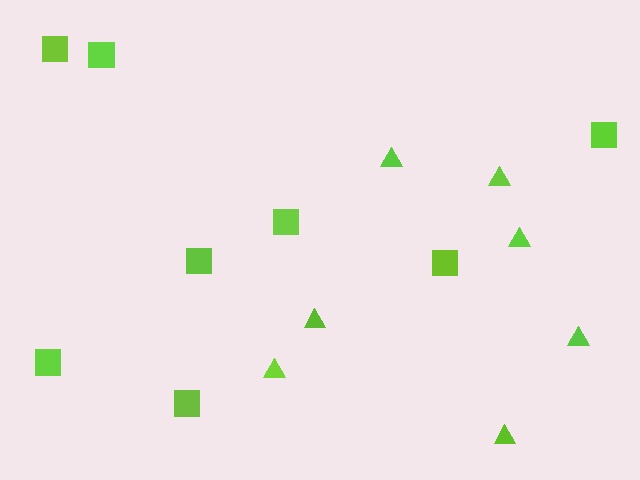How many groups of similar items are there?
There are 2 groups: one group of triangles (7) and one group of squares (8).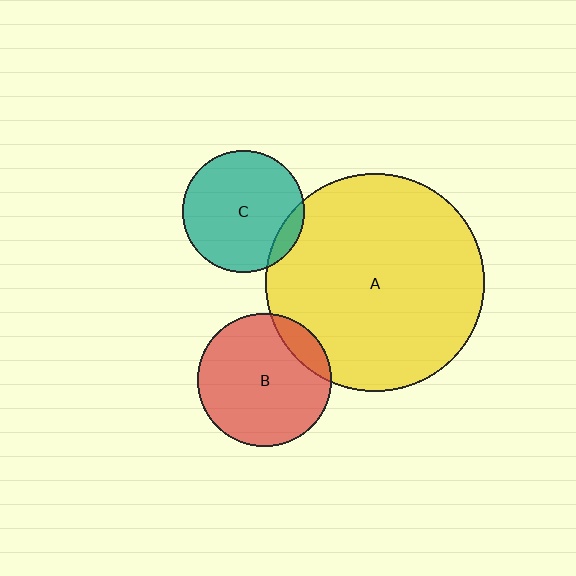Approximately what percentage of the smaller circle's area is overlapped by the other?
Approximately 15%.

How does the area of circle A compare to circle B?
Approximately 2.7 times.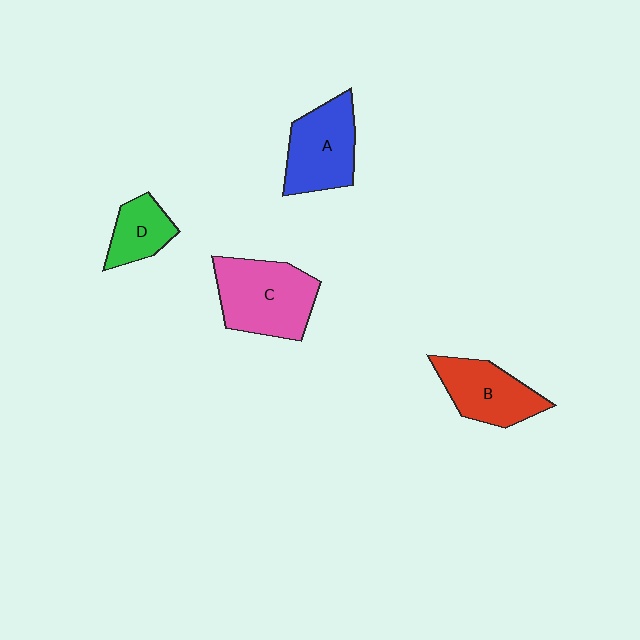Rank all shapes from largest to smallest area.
From largest to smallest: C (pink), A (blue), B (red), D (green).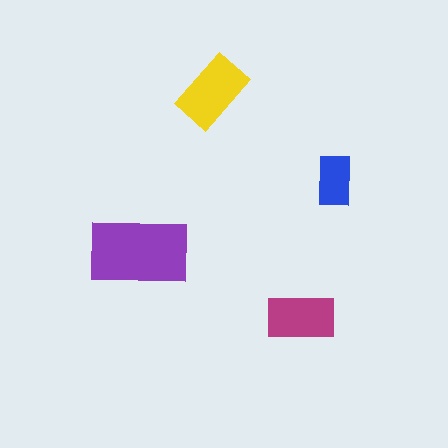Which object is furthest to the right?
The blue rectangle is rightmost.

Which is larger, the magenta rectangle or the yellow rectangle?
The yellow one.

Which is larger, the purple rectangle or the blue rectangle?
The purple one.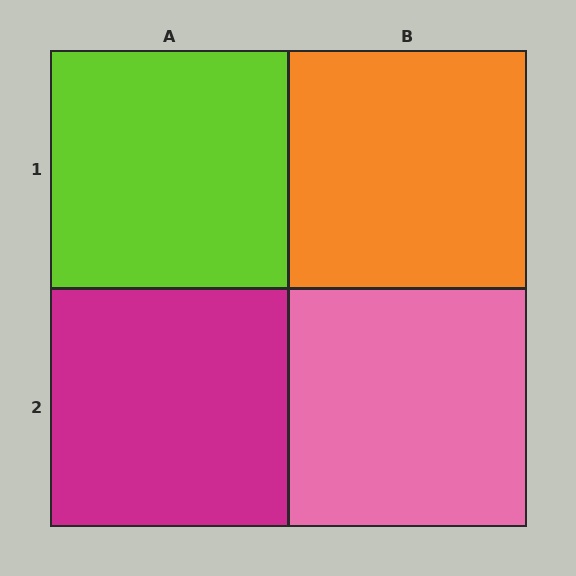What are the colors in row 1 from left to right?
Lime, orange.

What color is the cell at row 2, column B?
Pink.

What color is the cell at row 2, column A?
Magenta.